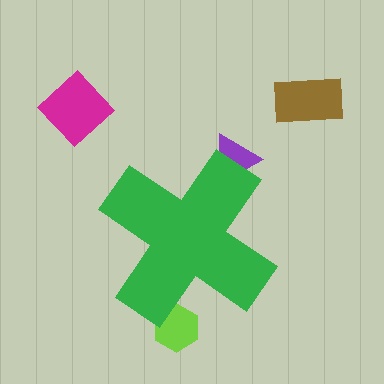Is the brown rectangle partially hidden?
No, the brown rectangle is fully visible.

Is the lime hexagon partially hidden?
Yes, the lime hexagon is partially hidden behind the green cross.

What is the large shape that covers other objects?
A green cross.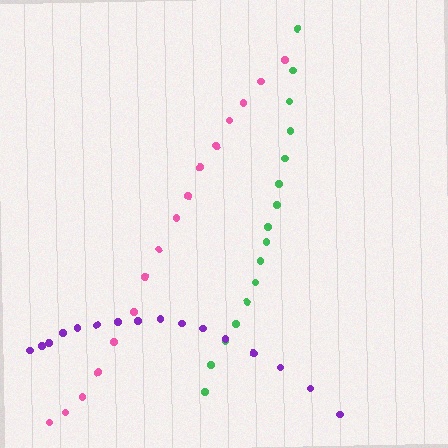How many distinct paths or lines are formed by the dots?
There are 3 distinct paths.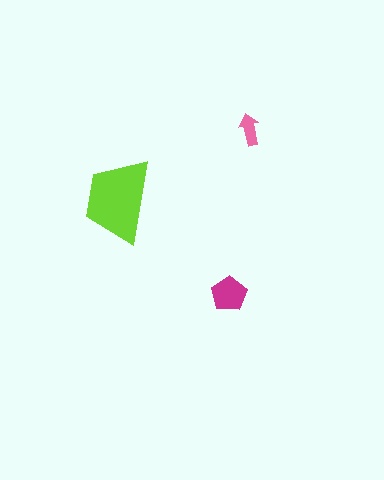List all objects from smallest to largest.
The pink arrow, the magenta pentagon, the lime trapezoid.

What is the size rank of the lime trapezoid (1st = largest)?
1st.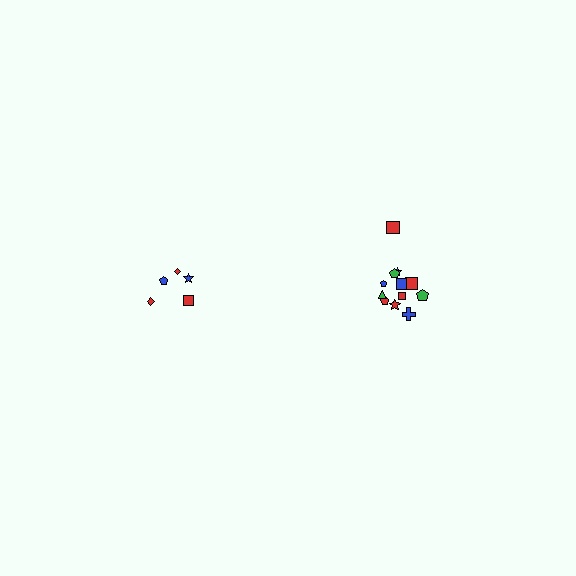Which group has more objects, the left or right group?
The right group.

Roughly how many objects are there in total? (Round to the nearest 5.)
Roughly 15 objects in total.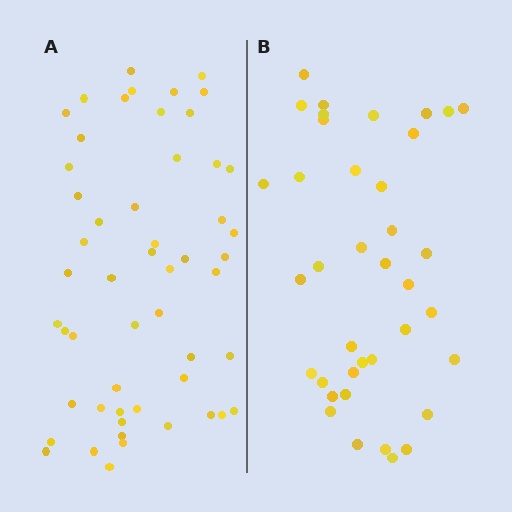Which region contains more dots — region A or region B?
Region A (the left region) has more dots.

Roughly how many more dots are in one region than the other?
Region A has approximately 15 more dots than region B.